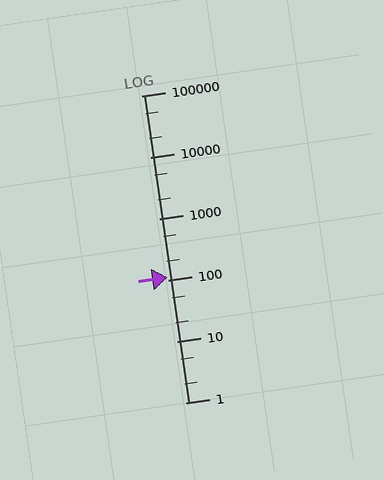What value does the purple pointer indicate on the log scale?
The pointer indicates approximately 110.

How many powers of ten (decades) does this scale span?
The scale spans 5 decades, from 1 to 100000.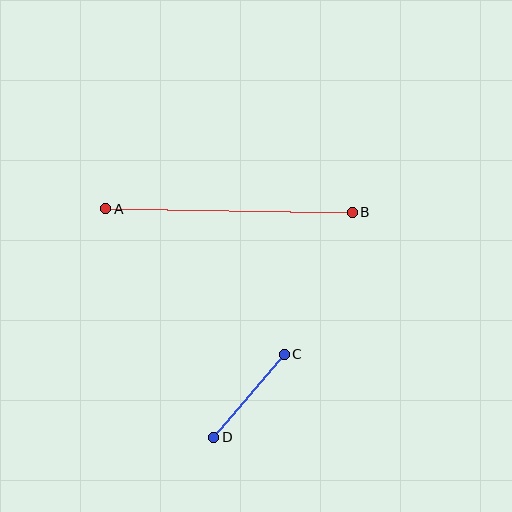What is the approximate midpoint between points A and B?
The midpoint is at approximately (229, 210) pixels.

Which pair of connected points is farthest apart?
Points A and B are farthest apart.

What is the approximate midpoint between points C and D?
The midpoint is at approximately (249, 396) pixels.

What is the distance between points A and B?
The distance is approximately 246 pixels.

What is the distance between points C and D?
The distance is approximately 109 pixels.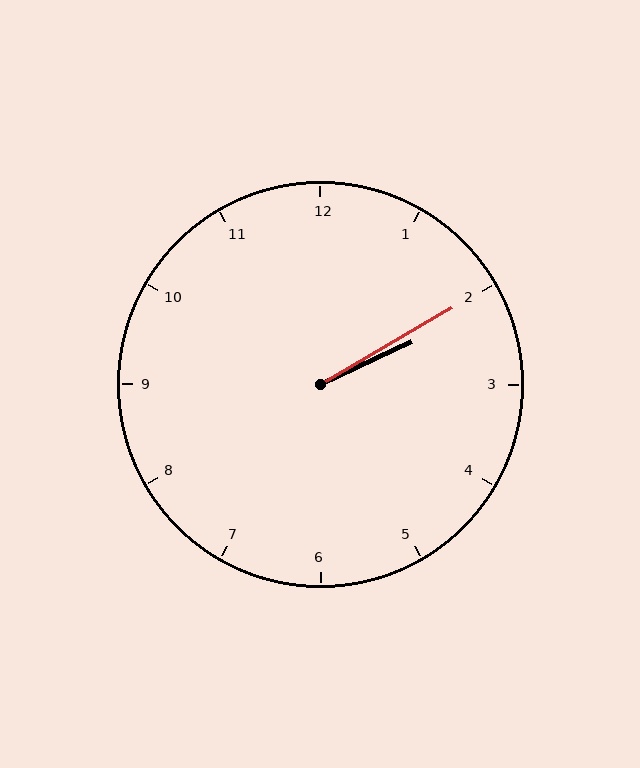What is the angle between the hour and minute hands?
Approximately 5 degrees.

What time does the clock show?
2:10.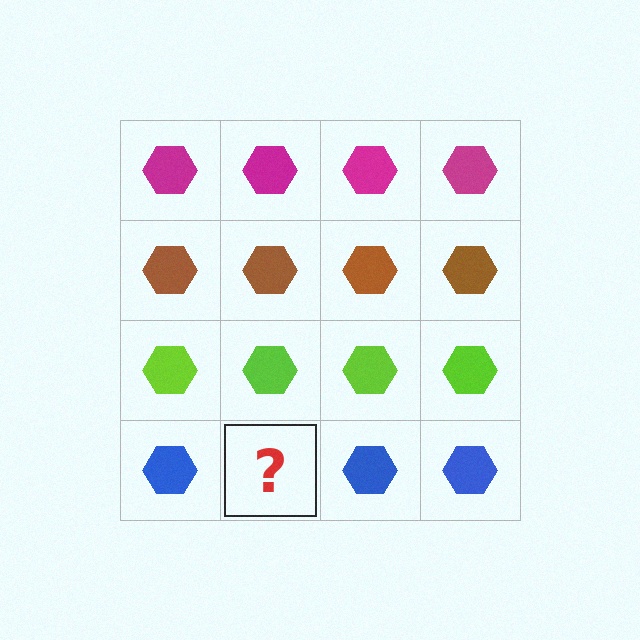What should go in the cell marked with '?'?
The missing cell should contain a blue hexagon.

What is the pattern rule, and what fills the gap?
The rule is that each row has a consistent color. The gap should be filled with a blue hexagon.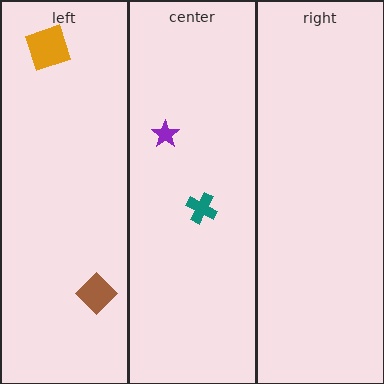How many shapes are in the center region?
2.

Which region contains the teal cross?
The center region.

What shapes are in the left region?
The brown diamond, the orange square.